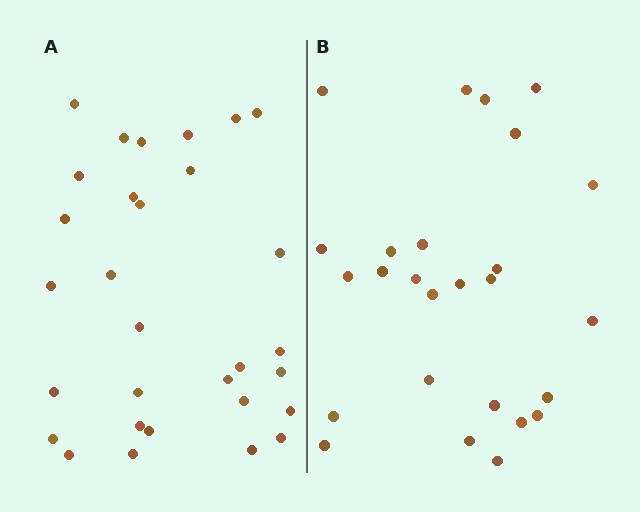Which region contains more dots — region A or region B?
Region A (the left region) has more dots.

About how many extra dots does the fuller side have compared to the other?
Region A has about 4 more dots than region B.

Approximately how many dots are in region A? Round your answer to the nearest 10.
About 30 dots.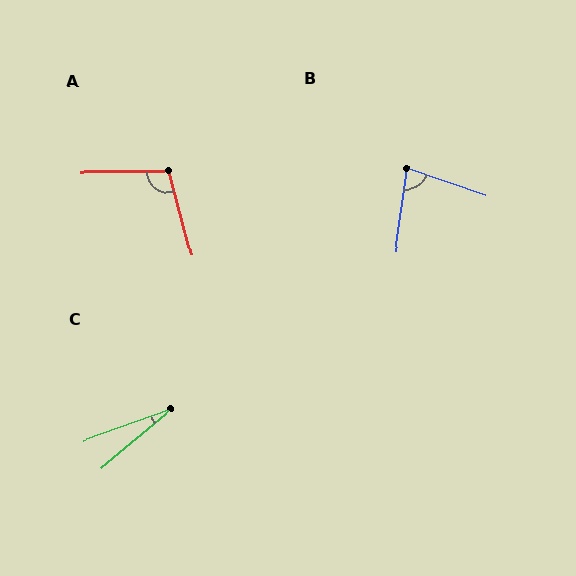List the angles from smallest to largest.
C (20°), B (79°), A (105°).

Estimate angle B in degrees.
Approximately 79 degrees.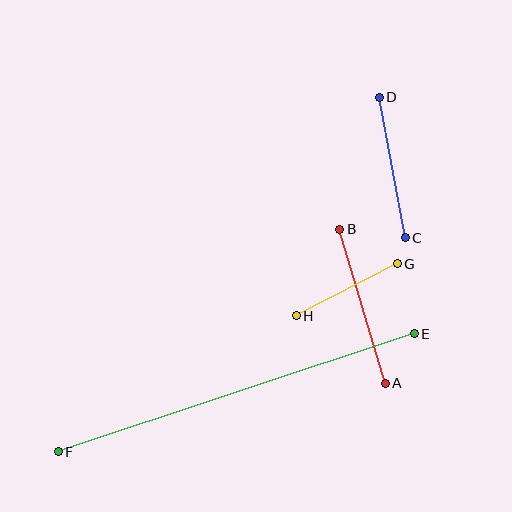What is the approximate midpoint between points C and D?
The midpoint is at approximately (392, 168) pixels.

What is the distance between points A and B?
The distance is approximately 161 pixels.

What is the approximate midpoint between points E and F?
The midpoint is at approximately (236, 393) pixels.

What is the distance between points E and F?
The distance is approximately 375 pixels.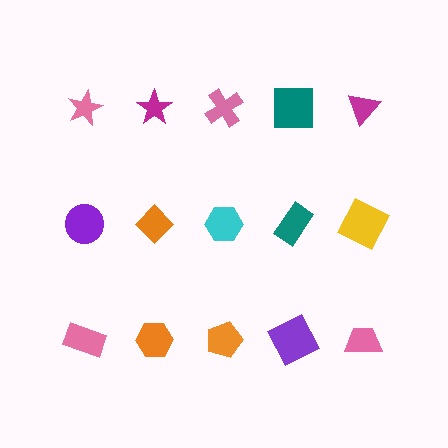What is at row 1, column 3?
A pink cross.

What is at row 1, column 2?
A magenta star.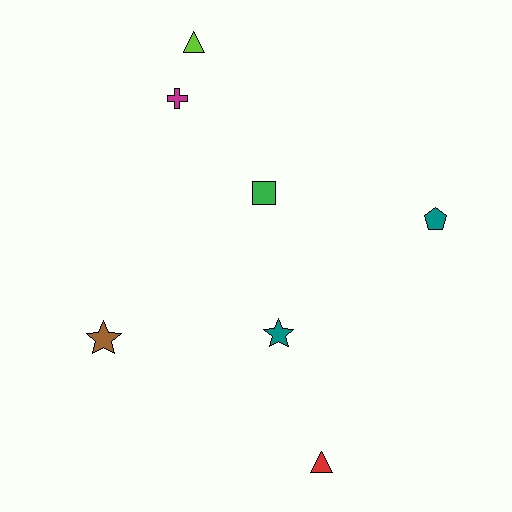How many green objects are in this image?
There is 1 green object.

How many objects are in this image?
There are 7 objects.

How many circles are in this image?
There are no circles.